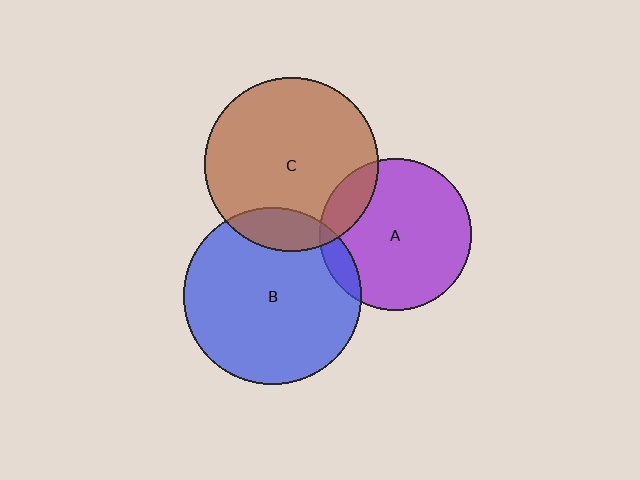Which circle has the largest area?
Circle B (blue).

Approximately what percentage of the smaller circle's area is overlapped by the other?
Approximately 10%.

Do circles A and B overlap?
Yes.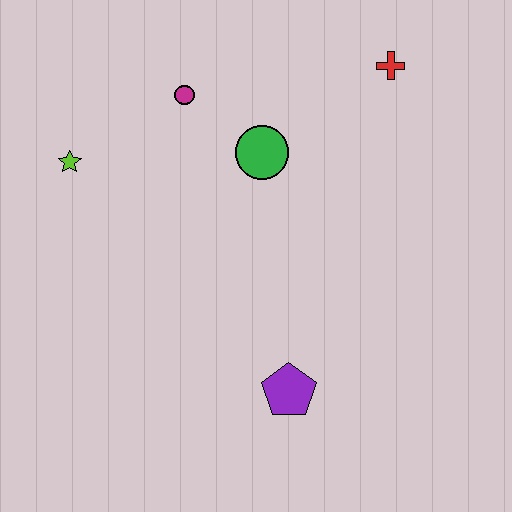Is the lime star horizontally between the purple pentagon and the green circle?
No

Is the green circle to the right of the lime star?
Yes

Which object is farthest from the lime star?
The red cross is farthest from the lime star.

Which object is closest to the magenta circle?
The green circle is closest to the magenta circle.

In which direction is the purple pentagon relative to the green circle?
The purple pentagon is below the green circle.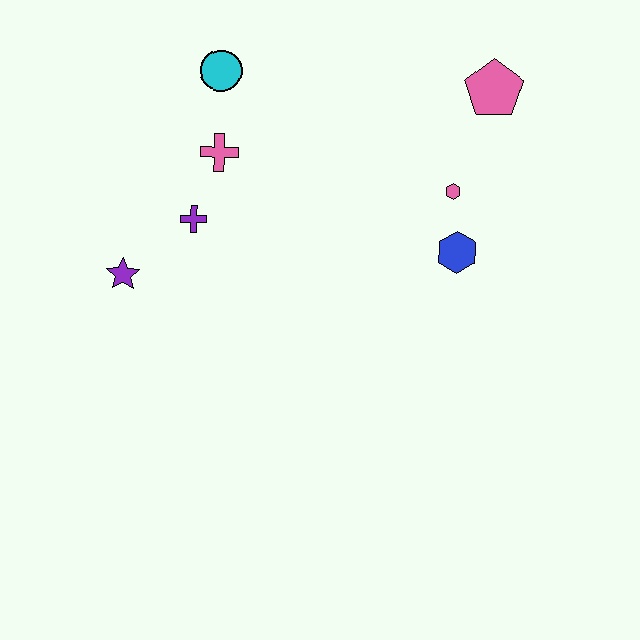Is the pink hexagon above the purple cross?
Yes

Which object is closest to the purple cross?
The pink cross is closest to the purple cross.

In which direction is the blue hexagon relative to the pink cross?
The blue hexagon is to the right of the pink cross.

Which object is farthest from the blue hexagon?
The purple star is farthest from the blue hexagon.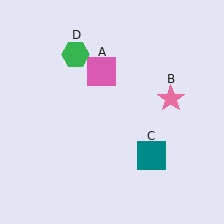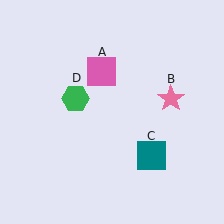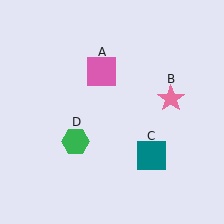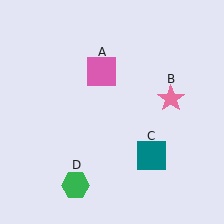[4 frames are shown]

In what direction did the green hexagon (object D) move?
The green hexagon (object D) moved down.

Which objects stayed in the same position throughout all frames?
Pink square (object A) and pink star (object B) and teal square (object C) remained stationary.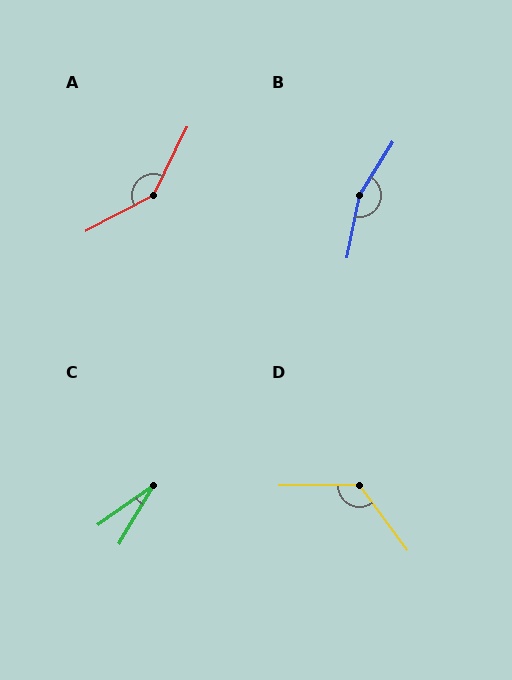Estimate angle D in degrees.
Approximately 126 degrees.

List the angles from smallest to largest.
C (24°), D (126°), A (144°), B (159°).